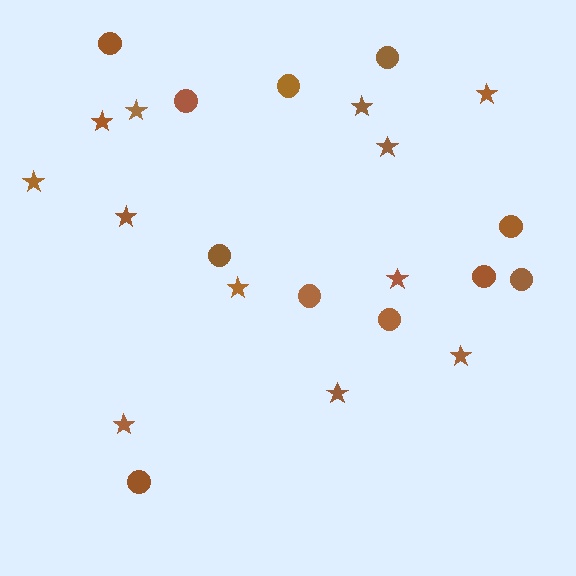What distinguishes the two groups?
There are 2 groups: one group of circles (11) and one group of stars (12).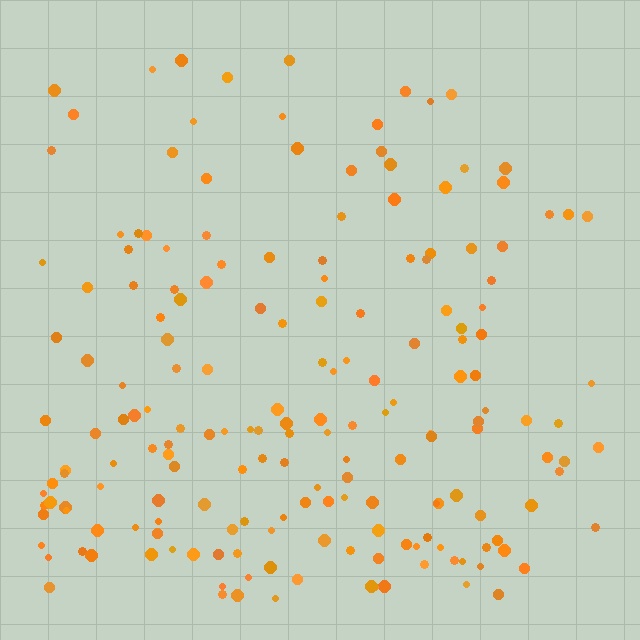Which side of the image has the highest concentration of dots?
The bottom.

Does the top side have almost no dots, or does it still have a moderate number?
Still a moderate number, just noticeably fewer than the bottom.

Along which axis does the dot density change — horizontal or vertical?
Vertical.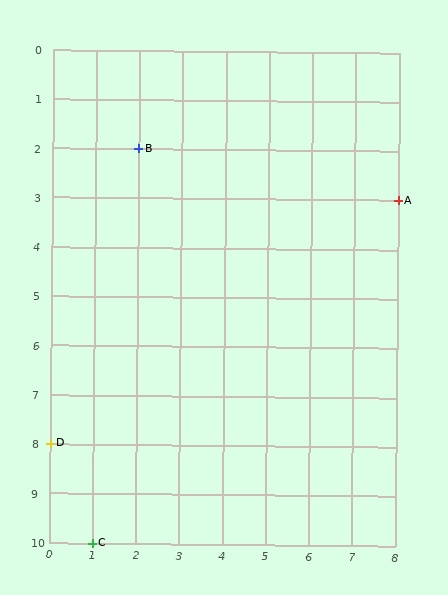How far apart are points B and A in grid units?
Points B and A are 6 columns and 1 row apart (about 6.1 grid units diagonally).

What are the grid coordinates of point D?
Point D is at grid coordinates (0, 8).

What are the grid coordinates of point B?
Point B is at grid coordinates (2, 2).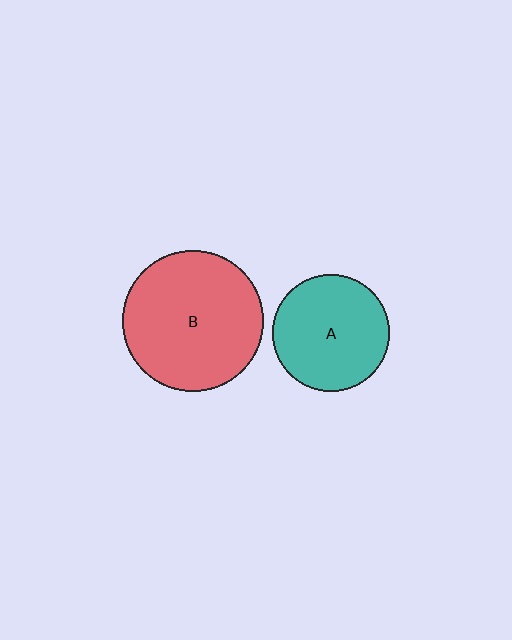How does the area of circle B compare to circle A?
Approximately 1.4 times.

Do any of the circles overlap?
No, none of the circles overlap.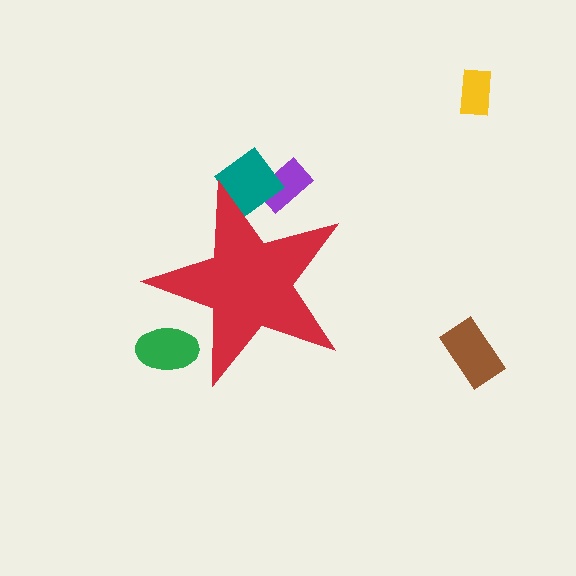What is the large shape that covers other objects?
A red star.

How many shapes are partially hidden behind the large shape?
3 shapes are partially hidden.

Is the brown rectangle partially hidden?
No, the brown rectangle is fully visible.